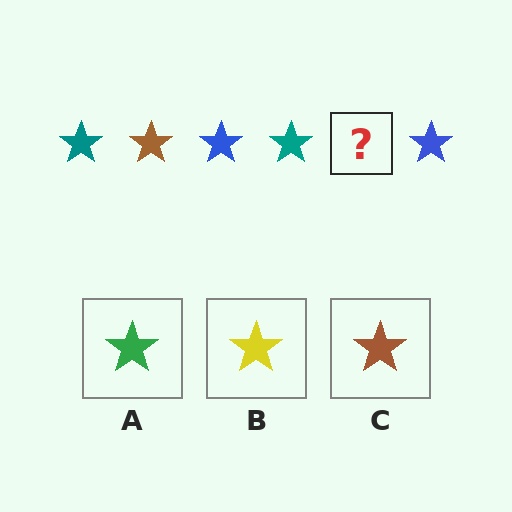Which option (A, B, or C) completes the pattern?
C.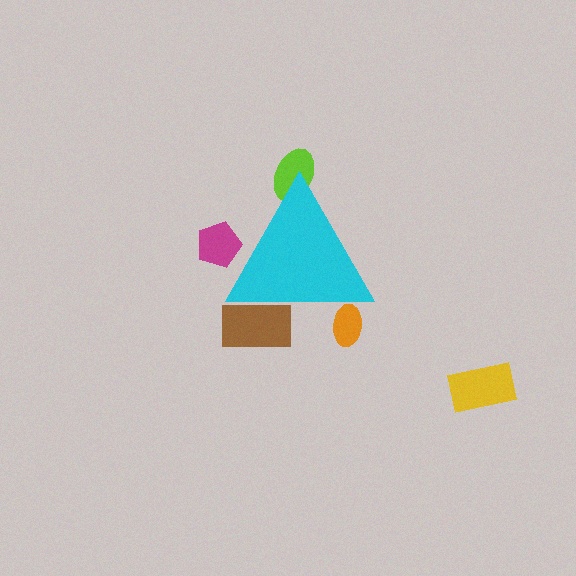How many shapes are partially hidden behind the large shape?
4 shapes are partially hidden.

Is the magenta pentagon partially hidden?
Yes, the magenta pentagon is partially hidden behind the cyan triangle.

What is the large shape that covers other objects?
A cyan triangle.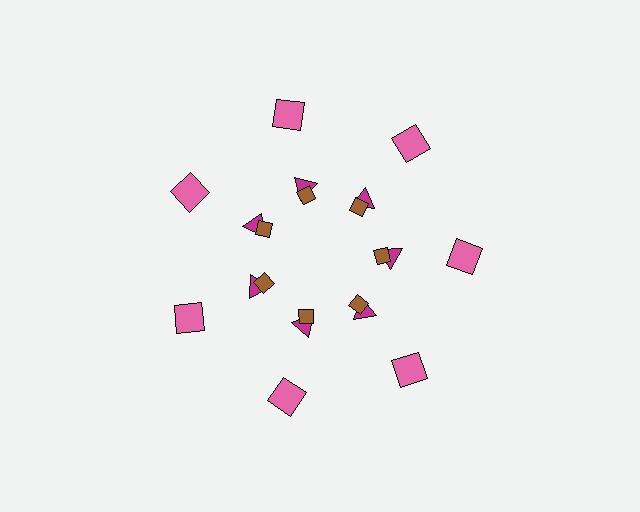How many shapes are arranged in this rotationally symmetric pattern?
There are 21 shapes, arranged in 7 groups of 3.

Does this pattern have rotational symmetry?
Yes, this pattern has 7-fold rotational symmetry. It looks the same after rotating 51 degrees around the center.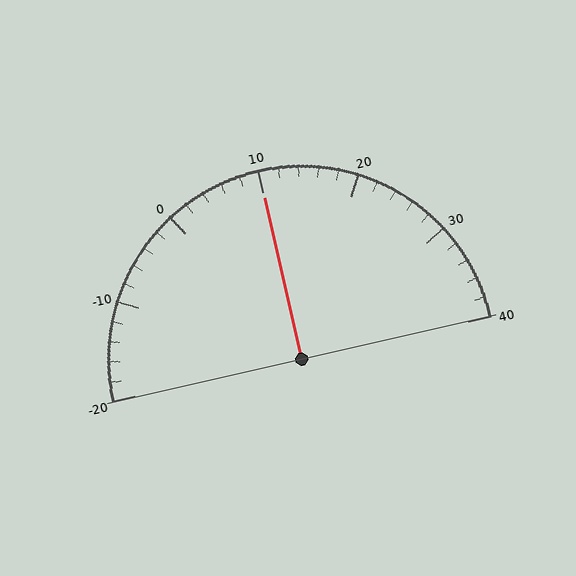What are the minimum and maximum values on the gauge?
The gauge ranges from -20 to 40.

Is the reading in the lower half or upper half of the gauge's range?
The reading is in the upper half of the range (-20 to 40).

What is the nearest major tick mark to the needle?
The nearest major tick mark is 10.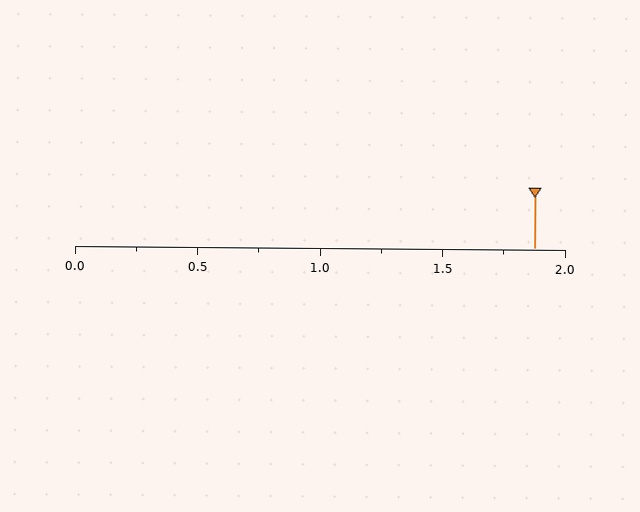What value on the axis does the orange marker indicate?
The marker indicates approximately 1.88.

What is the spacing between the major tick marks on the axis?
The major ticks are spaced 0.5 apart.